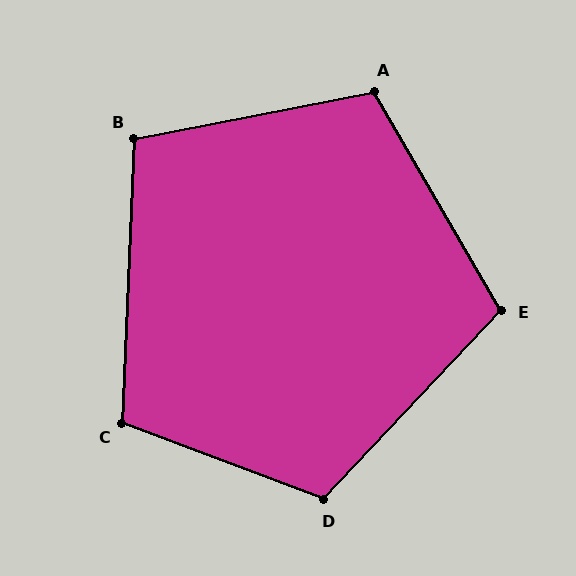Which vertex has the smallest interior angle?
B, at approximately 104 degrees.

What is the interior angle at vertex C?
Approximately 108 degrees (obtuse).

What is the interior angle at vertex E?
Approximately 107 degrees (obtuse).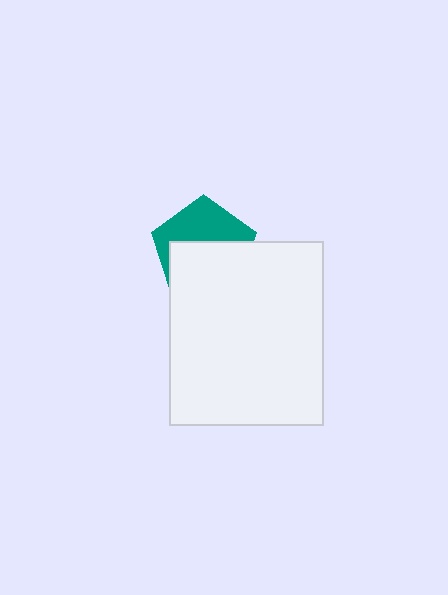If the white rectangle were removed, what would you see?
You would see the complete teal pentagon.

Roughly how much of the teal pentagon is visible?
A small part of it is visible (roughly 45%).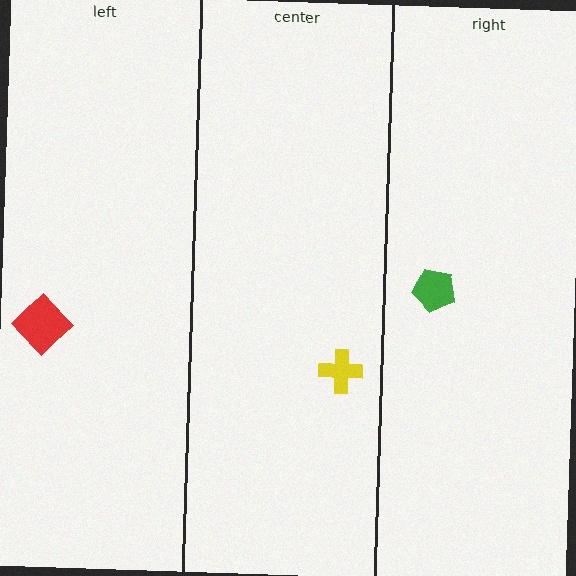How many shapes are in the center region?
1.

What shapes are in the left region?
The red diamond.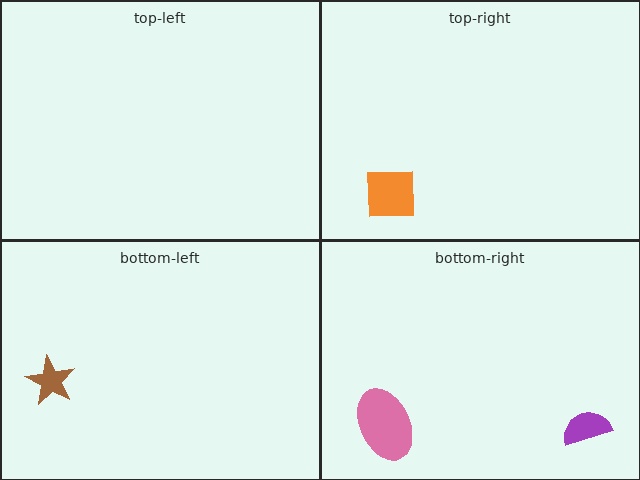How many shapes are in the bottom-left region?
1.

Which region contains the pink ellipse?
The bottom-right region.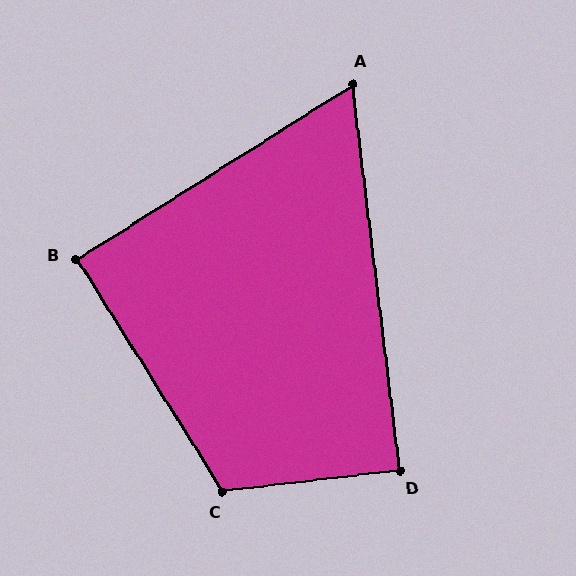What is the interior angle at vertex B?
Approximately 90 degrees (approximately right).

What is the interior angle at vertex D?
Approximately 90 degrees (approximately right).